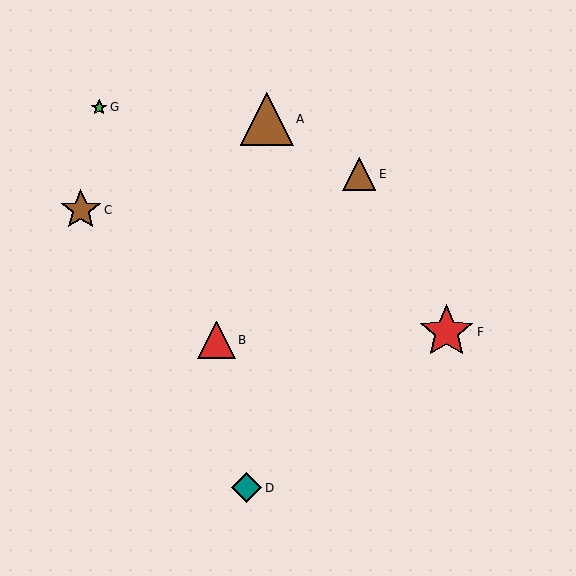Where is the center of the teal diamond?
The center of the teal diamond is at (247, 488).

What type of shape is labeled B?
Shape B is a red triangle.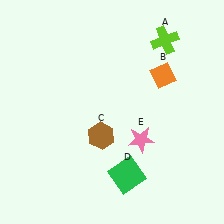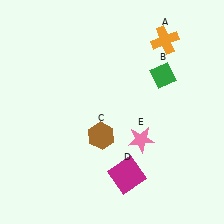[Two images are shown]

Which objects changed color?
A changed from lime to orange. B changed from orange to green. D changed from green to magenta.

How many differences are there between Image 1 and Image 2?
There are 3 differences between the two images.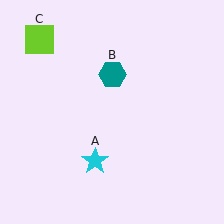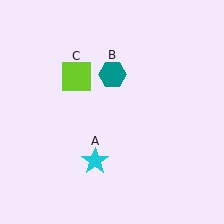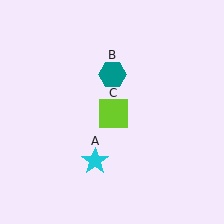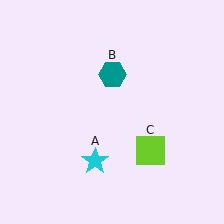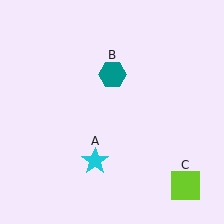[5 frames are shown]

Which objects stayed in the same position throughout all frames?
Cyan star (object A) and teal hexagon (object B) remained stationary.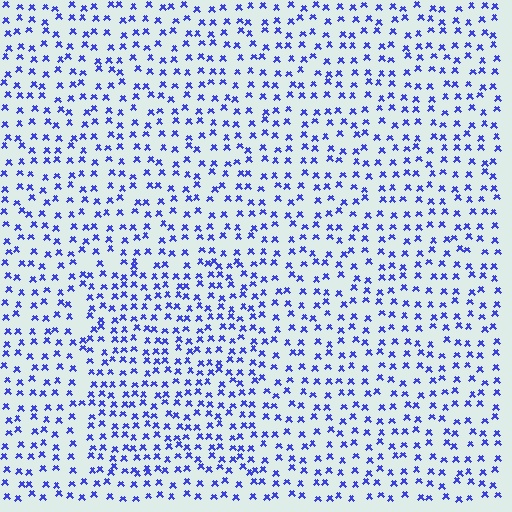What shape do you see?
I see a rectangle.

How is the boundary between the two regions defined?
The boundary is defined by a change in element density (approximately 1.4x ratio). All elements are the same color, size, and shape.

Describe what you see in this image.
The image contains small blue elements arranged at two different densities. A rectangle-shaped region is visible where the elements are more densely packed than the surrounding area.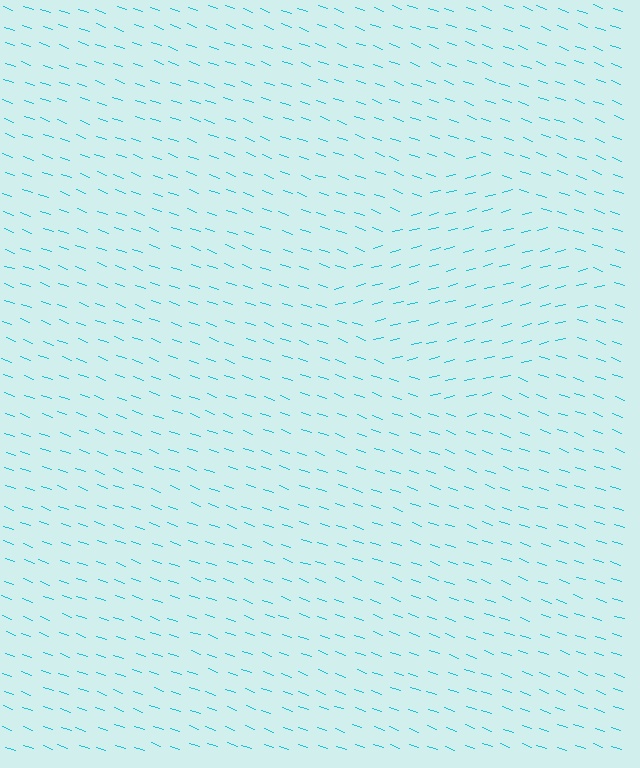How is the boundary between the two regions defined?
The boundary is defined purely by a change in line orientation (approximately 34 degrees difference). All lines are the same color and thickness.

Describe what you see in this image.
The image is filled with small cyan line segments. A diamond region in the image has lines oriented differently from the surrounding lines, creating a visible texture boundary.